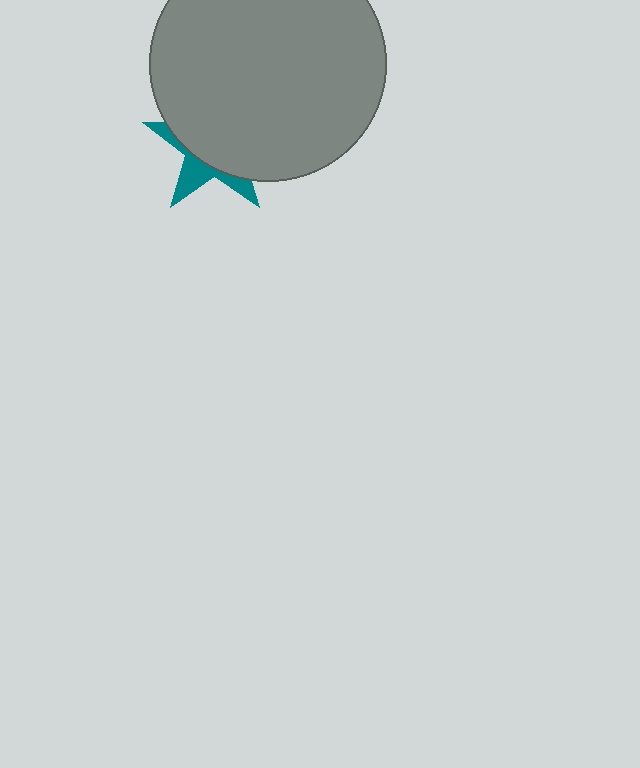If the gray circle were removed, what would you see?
You would see the complete teal star.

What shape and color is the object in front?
The object in front is a gray circle.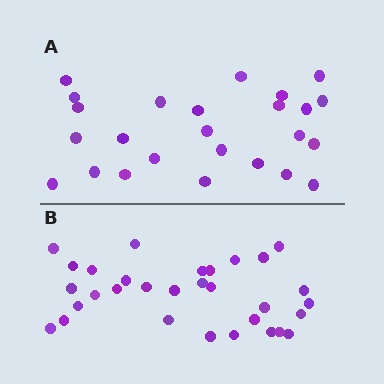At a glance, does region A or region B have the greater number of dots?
Region B (the bottom region) has more dots.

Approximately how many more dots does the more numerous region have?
Region B has about 6 more dots than region A.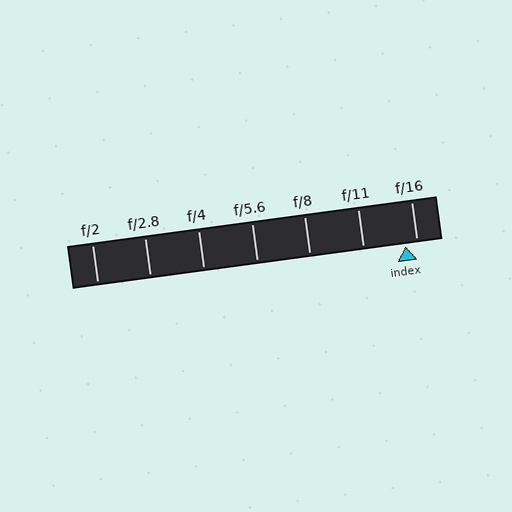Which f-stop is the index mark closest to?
The index mark is closest to f/16.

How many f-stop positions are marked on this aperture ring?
There are 7 f-stop positions marked.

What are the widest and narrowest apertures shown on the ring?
The widest aperture shown is f/2 and the narrowest is f/16.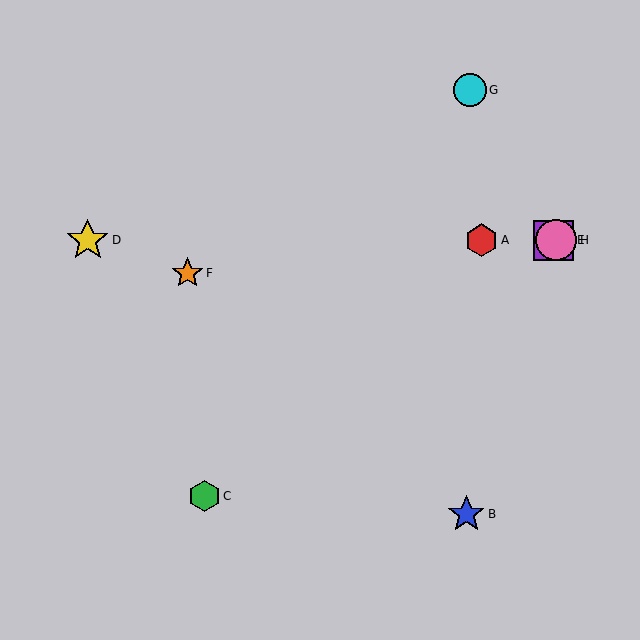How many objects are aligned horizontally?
4 objects (A, D, E, H) are aligned horizontally.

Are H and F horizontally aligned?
No, H is at y≈240 and F is at y≈273.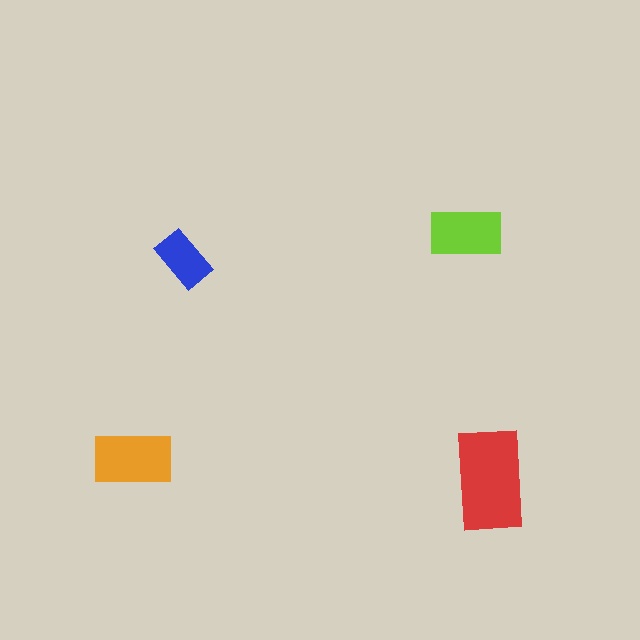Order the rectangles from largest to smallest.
the red one, the orange one, the lime one, the blue one.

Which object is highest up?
The lime rectangle is topmost.